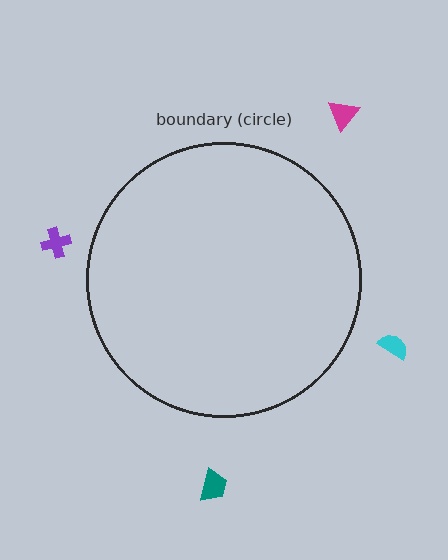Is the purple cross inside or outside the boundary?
Outside.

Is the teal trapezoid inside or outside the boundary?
Outside.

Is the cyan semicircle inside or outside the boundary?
Outside.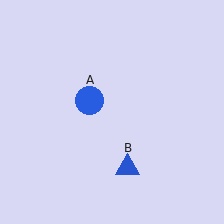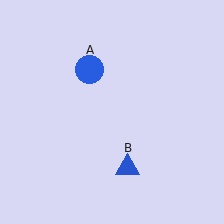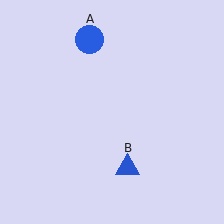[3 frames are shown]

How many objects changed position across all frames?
1 object changed position: blue circle (object A).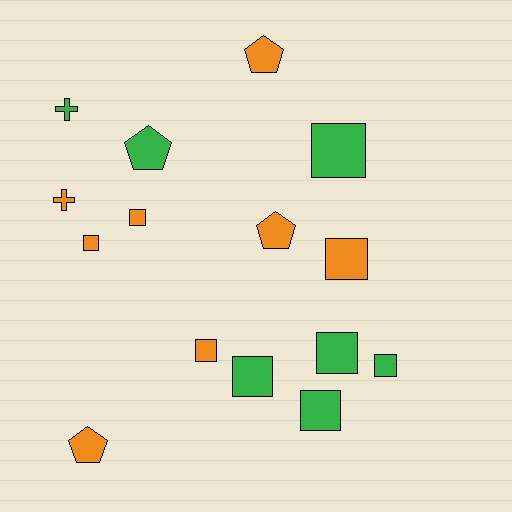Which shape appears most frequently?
Square, with 9 objects.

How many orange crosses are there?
There is 1 orange cross.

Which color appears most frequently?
Orange, with 8 objects.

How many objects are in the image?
There are 15 objects.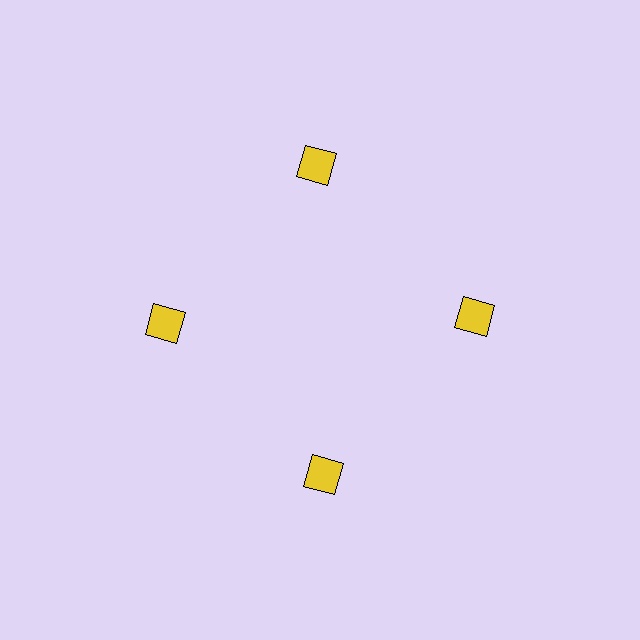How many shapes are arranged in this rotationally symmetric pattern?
There are 4 shapes, arranged in 4 groups of 1.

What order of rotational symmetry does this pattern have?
This pattern has 4-fold rotational symmetry.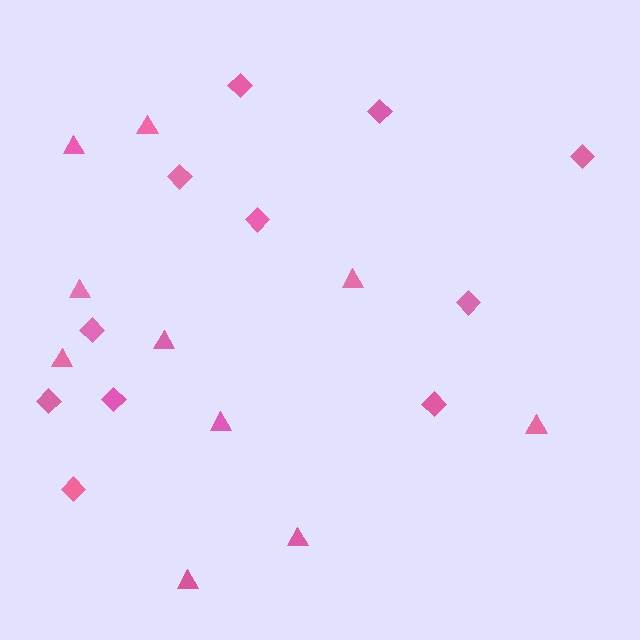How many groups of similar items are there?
There are 2 groups: one group of triangles (10) and one group of diamonds (11).